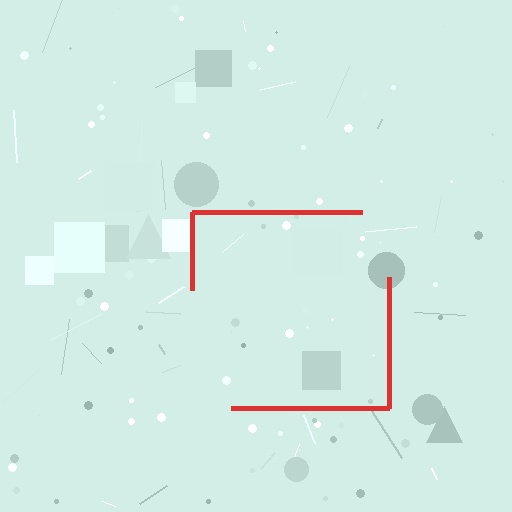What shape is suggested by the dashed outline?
The dashed outline suggests a square.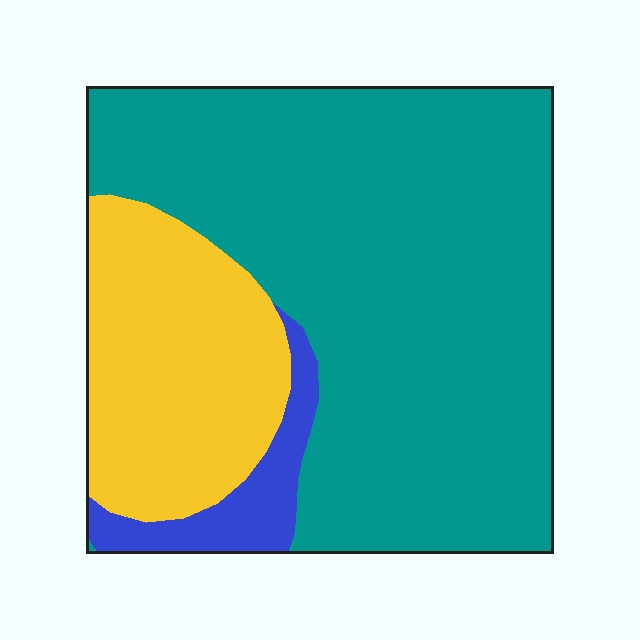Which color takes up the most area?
Teal, at roughly 70%.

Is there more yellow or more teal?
Teal.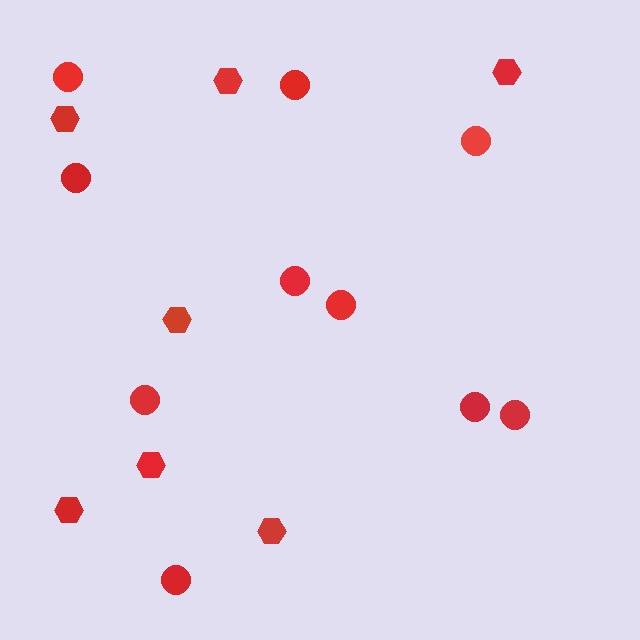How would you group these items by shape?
There are 2 groups: one group of hexagons (7) and one group of circles (10).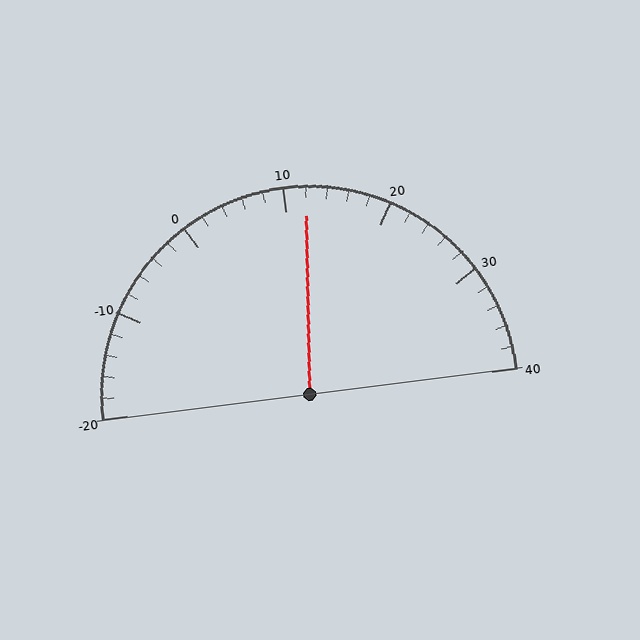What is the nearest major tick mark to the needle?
The nearest major tick mark is 10.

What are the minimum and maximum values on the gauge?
The gauge ranges from -20 to 40.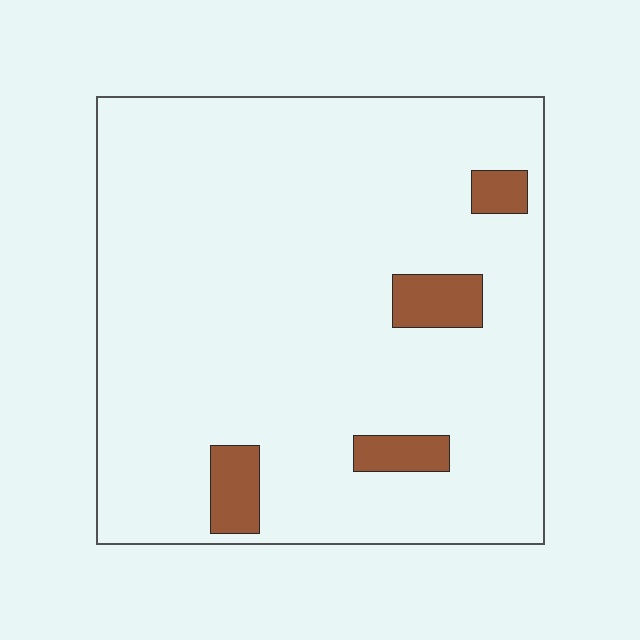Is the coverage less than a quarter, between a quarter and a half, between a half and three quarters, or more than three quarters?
Less than a quarter.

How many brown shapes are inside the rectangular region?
4.